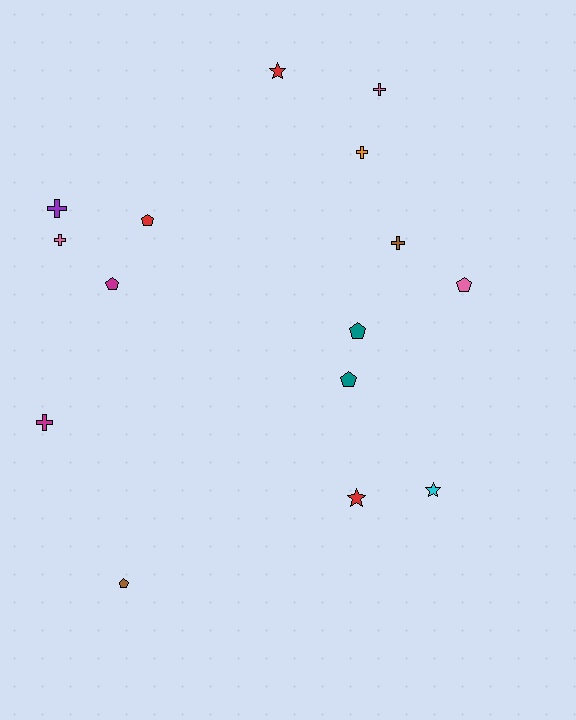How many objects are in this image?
There are 15 objects.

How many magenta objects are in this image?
There are 2 magenta objects.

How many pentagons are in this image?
There are 6 pentagons.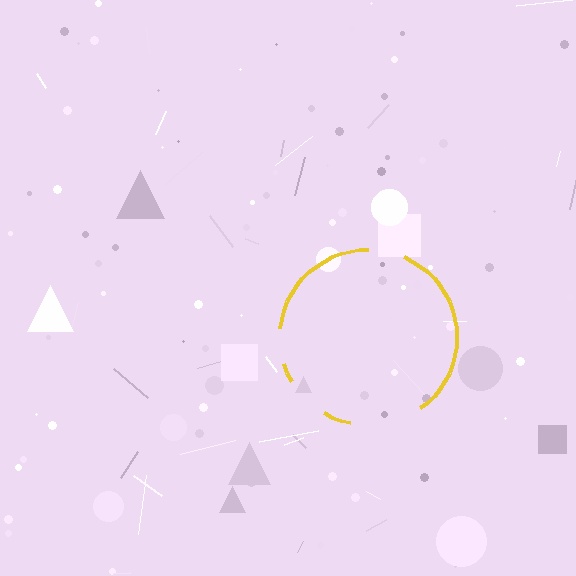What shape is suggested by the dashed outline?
The dashed outline suggests a circle.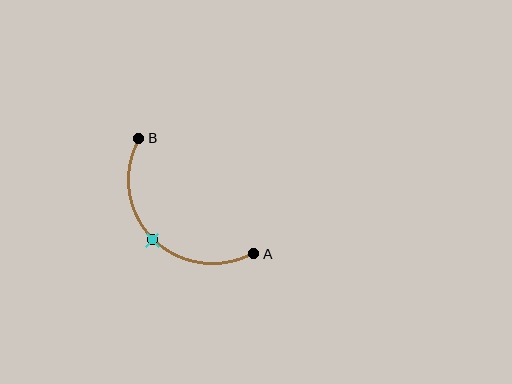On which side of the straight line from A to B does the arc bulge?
The arc bulges below and to the left of the straight line connecting A and B.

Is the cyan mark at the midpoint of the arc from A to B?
Yes. The cyan mark lies on the arc at equal arc-length from both A and B — it is the arc midpoint.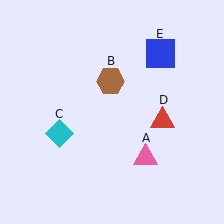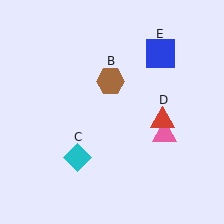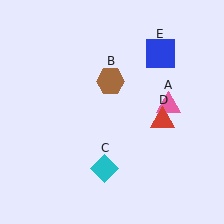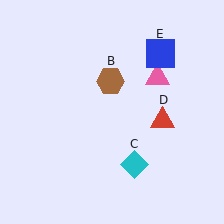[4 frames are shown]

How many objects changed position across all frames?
2 objects changed position: pink triangle (object A), cyan diamond (object C).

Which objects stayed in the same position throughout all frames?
Brown hexagon (object B) and red triangle (object D) and blue square (object E) remained stationary.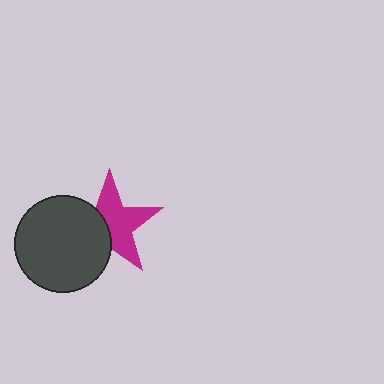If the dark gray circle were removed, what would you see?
You would see the complete magenta star.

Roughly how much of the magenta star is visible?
About half of it is visible (roughly 59%).